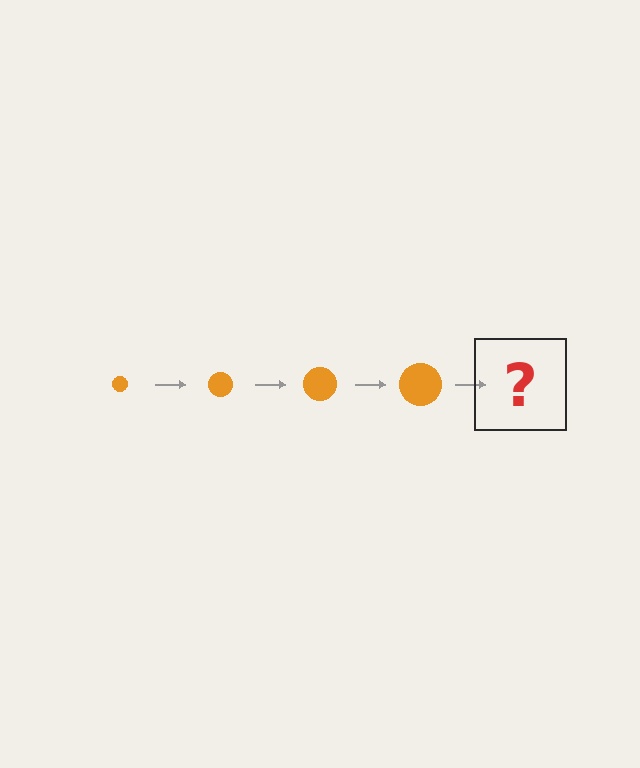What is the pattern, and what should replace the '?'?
The pattern is that the circle gets progressively larger each step. The '?' should be an orange circle, larger than the previous one.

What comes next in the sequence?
The next element should be an orange circle, larger than the previous one.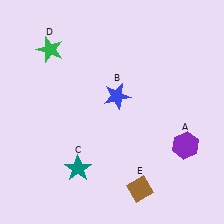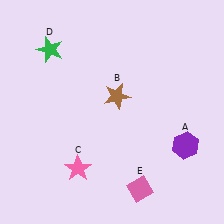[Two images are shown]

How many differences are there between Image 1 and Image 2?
There are 3 differences between the two images.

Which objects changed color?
B changed from blue to brown. C changed from teal to pink. E changed from brown to pink.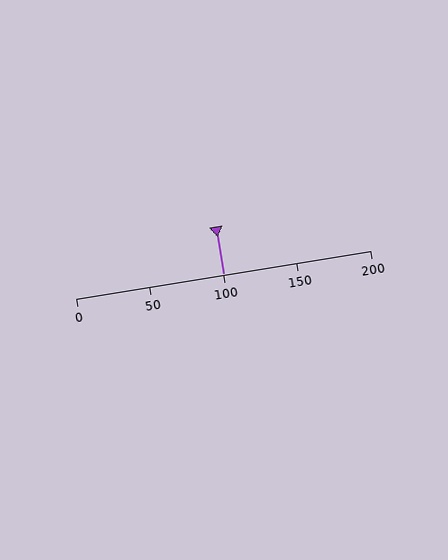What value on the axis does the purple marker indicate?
The marker indicates approximately 100.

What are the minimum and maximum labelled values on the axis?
The axis runs from 0 to 200.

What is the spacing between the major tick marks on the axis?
The major ticks are spaced 50 apart.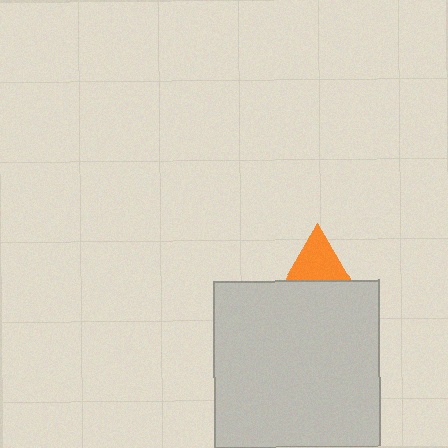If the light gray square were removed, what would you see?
You would see the complete orange triangle.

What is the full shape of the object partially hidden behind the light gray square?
The partially hidden object is an orange triangle.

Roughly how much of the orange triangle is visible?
A small part of it is visible (roughly 41%).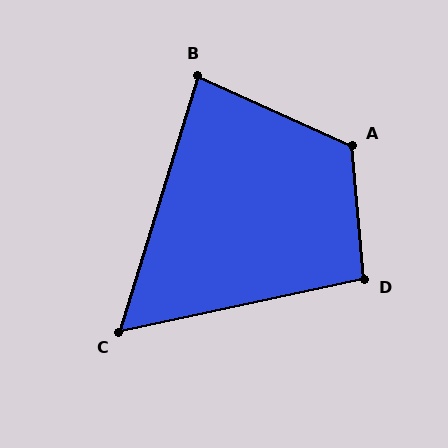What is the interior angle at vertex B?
Approximately 83 degrees (acute).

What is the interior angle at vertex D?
Approximately 97 degrees (obtuse).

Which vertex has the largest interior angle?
A, at approximately 119 degrees.